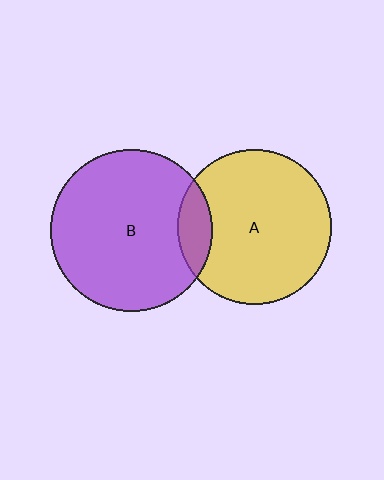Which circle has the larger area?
Circle B (purple).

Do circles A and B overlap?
Yes.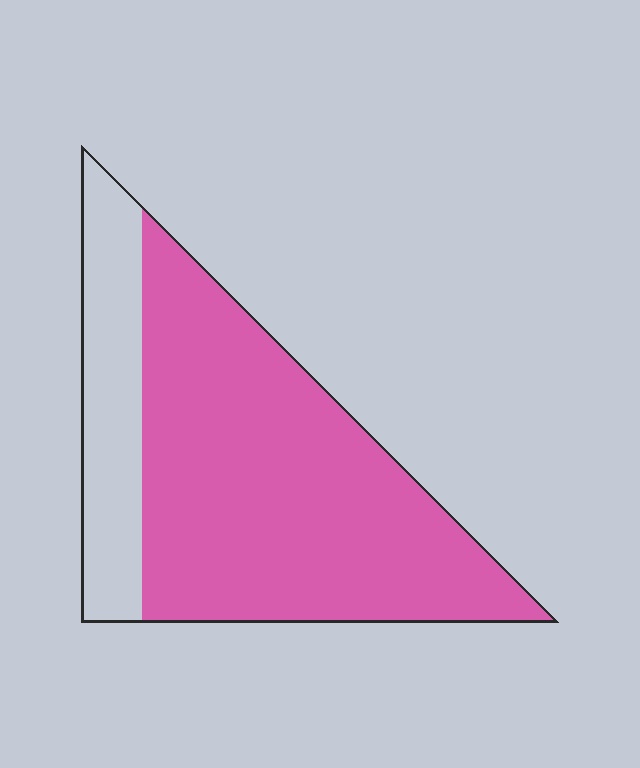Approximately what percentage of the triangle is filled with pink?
Approximately 75%.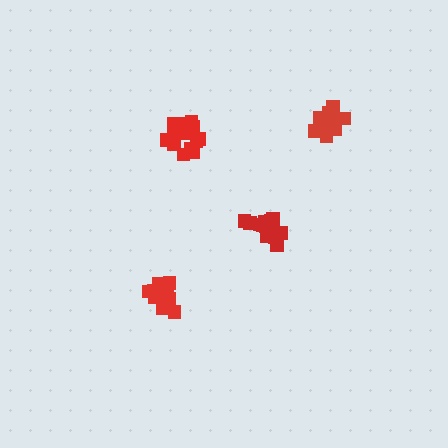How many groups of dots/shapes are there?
There are 4 groups.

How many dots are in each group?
Group 1: 14 dots, Group 2: 15 dots, Group 3: 16 dots, Group 4: 17 dots (62 total).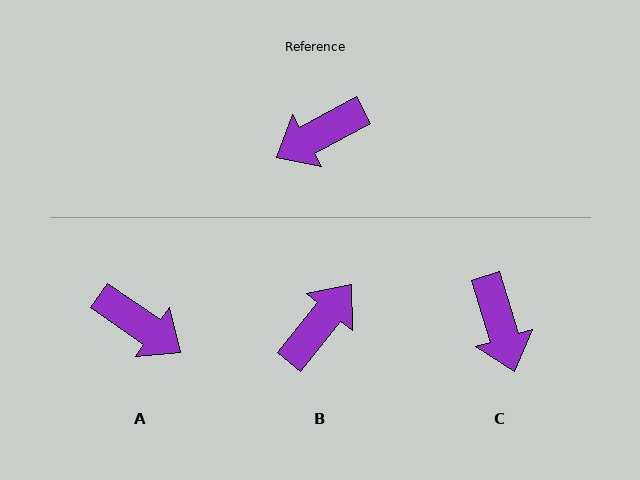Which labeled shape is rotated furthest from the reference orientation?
B, about 157 degrees away.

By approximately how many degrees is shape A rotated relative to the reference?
Approximately 117 degrees counter-clockwise.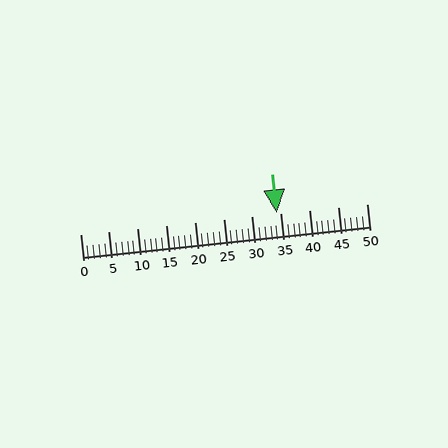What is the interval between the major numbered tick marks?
The major tick marks are spaced 5 units apart.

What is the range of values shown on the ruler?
The ruler shows values from 0 to 50.